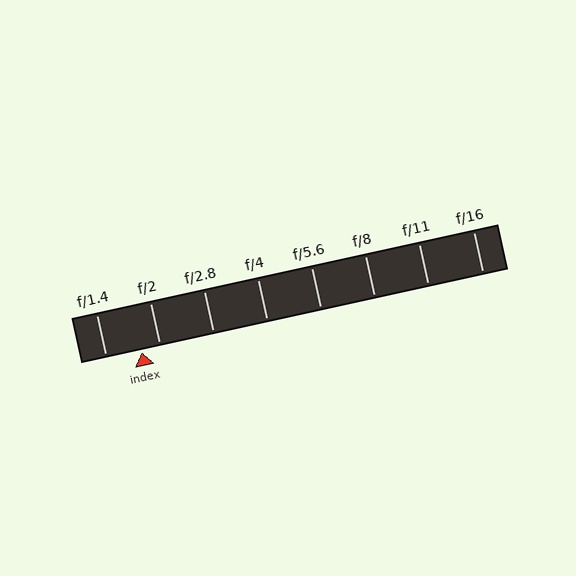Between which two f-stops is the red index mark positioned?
The index mark is between f/1.4 and f/2.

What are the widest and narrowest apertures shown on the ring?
The widest aperture shown is f/1.4 and the narrowest is f/16.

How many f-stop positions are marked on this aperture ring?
There are 8 f-stop positions marked.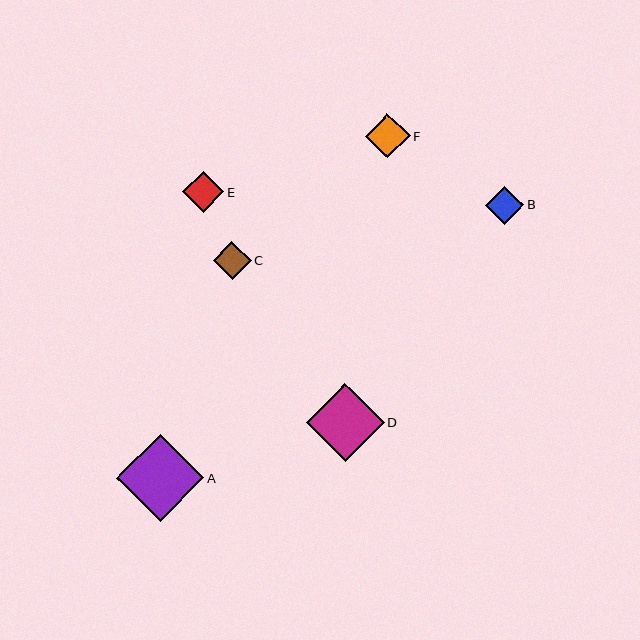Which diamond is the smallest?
Diamond B is the smallest with a size of approximately 38 pixels.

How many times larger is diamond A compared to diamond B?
Diamond A is approximately 2.3 times the size of diamond B.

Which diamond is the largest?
Diamond A is the largest with a size of approximately 87 pixels.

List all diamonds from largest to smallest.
From largest to smallest: A, D, F, E, C, B.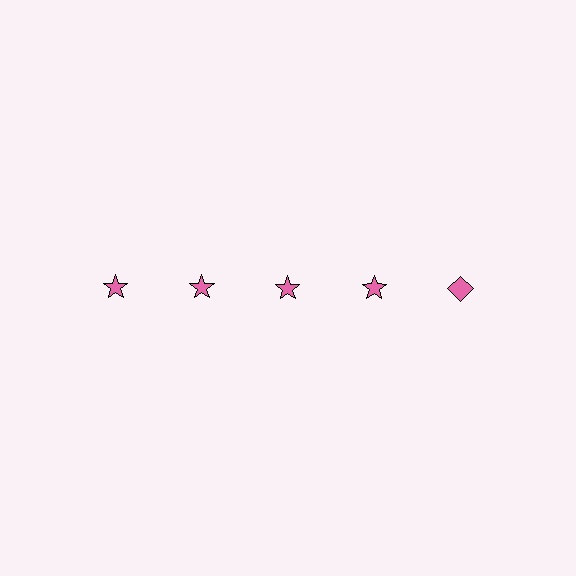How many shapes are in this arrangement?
There are 5 shapes arranged in a grid pattern.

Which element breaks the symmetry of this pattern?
The pink diamond in the top row, rightmost column breaks the symmetry. All other shapes are pink stars.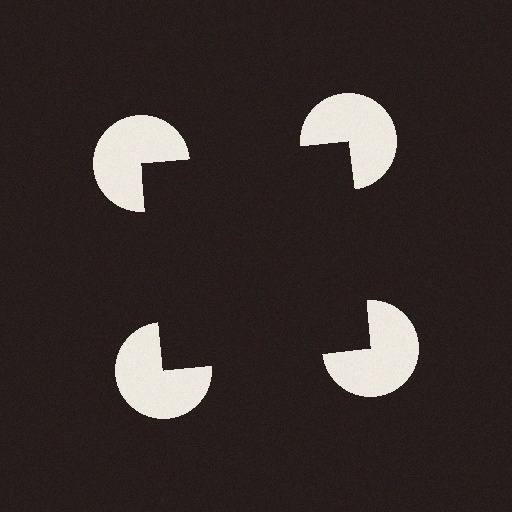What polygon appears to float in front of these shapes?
An illusory square — its edges are inferred from the aligned wedge cuts in the pac-man discs, not physically drawn.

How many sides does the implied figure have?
4 sides.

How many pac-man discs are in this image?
There are 4 — one at each vertex of the illusory square.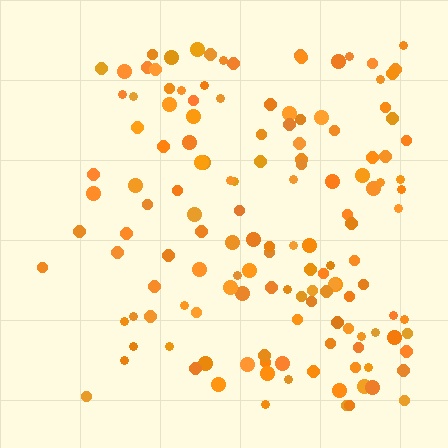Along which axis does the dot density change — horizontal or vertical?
Horizontal.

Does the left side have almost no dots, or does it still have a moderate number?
Still a moderate number, just noticeably fewer than the right.